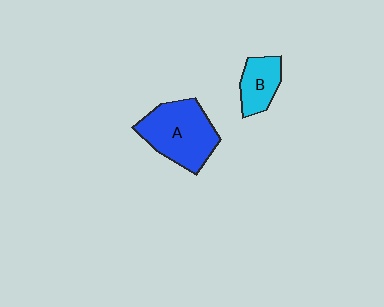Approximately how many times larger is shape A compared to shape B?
Approximately 2.0 times.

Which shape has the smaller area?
Shape B (cyan).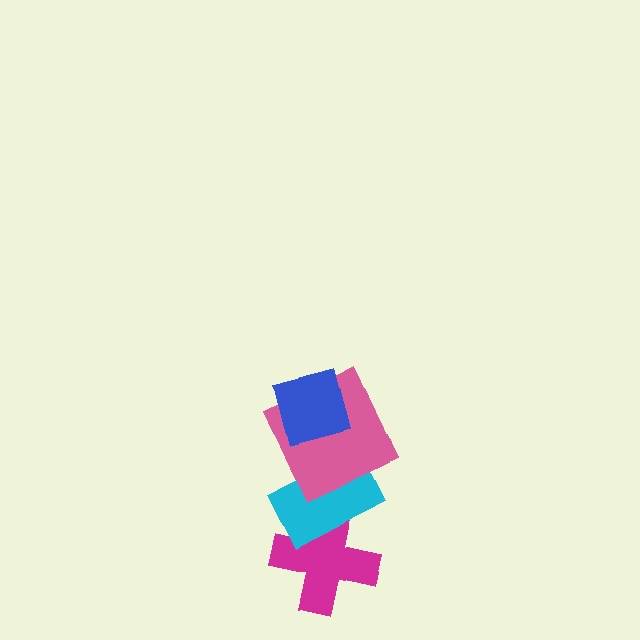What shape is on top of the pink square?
The blue square is on top of the pink square.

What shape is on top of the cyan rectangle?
The pink square is on top of the cyan rectangle.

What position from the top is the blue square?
The blue square is 1st from the top.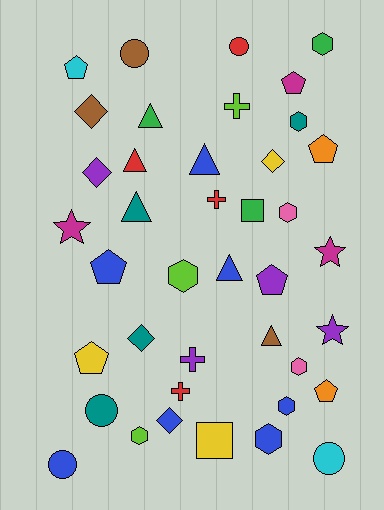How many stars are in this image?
There are 3 stars.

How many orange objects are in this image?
There are 2 orange objects.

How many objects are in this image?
There are 40 objects.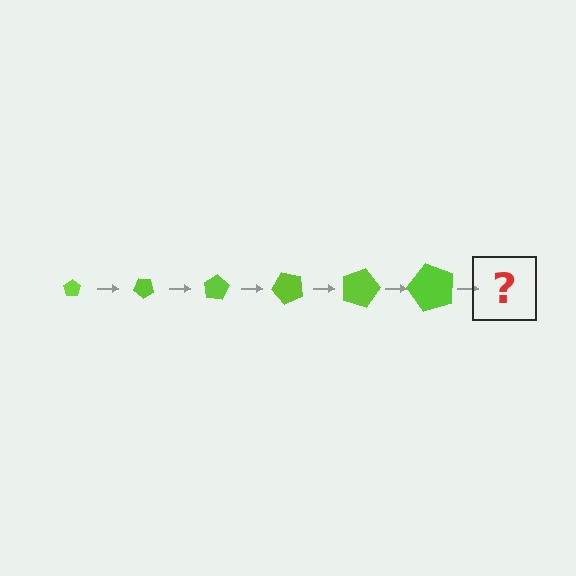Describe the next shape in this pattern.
It should be a pentagon, larger than the previous one and rotated 240 degrees from the start.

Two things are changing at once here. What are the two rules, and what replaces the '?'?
The two rules are that the pentagon grows larger each step and it rotates 40 degrees each step. The '?' should be a pentagon, larger than the previous one and rotated 240 degrees from the start.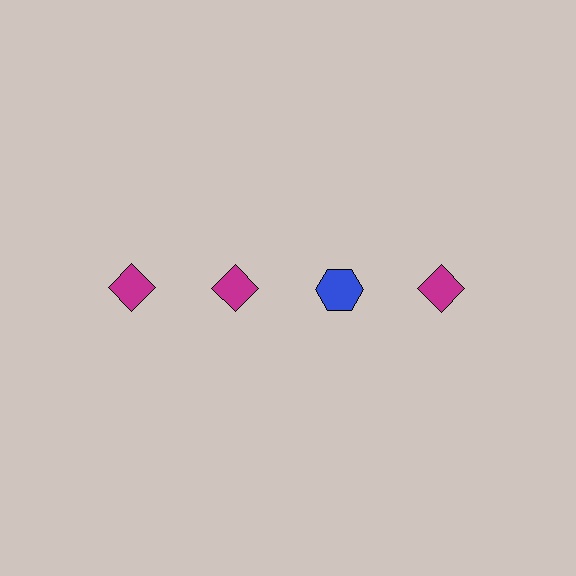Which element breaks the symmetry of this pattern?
The blue hexagon in the top row, center column breaks the symmetry. All other shapes are magenta diamonds.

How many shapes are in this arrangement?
There are 4 shapes arranged in a grid pattern.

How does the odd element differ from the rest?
It differs in both color (blue instead of magenta) and shape (hexagon instead of diamond).